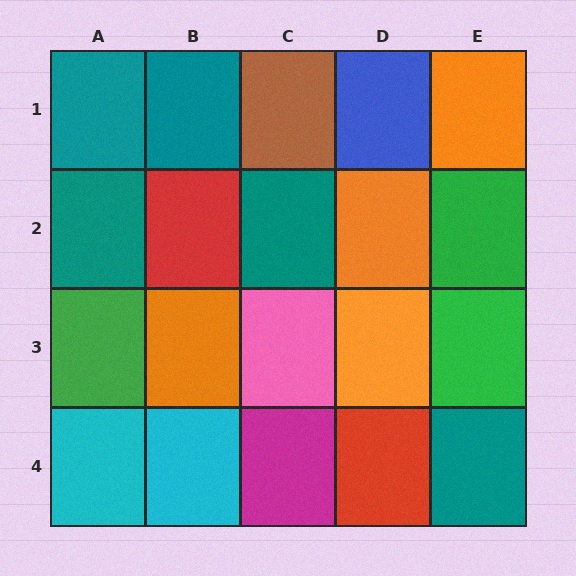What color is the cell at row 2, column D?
Orange.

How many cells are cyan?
2 cells are cyan.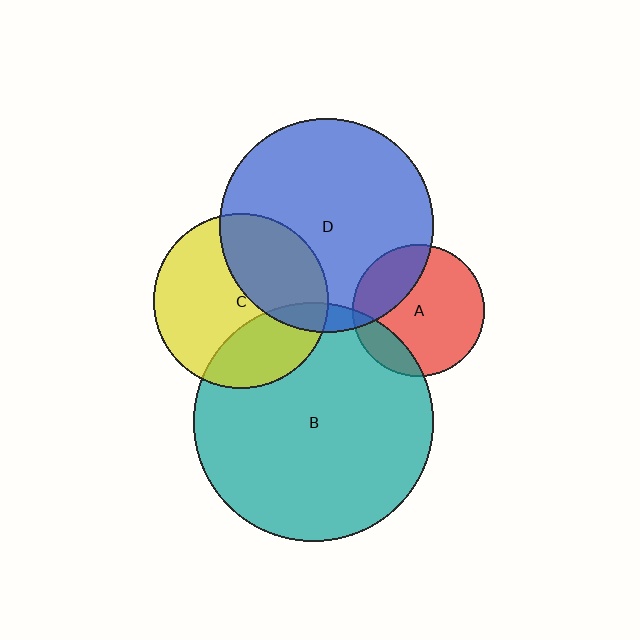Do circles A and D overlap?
Yes.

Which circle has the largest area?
Circle B (teal).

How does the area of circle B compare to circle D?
Approximately 1.2 times.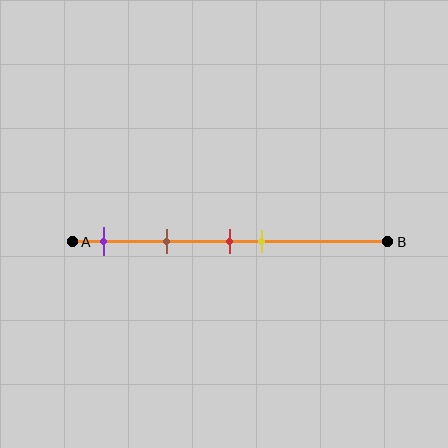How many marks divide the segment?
There are 4 marks dividing the segment.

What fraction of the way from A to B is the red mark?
The red mark is approximately 50% (0.5) of the way from A to B.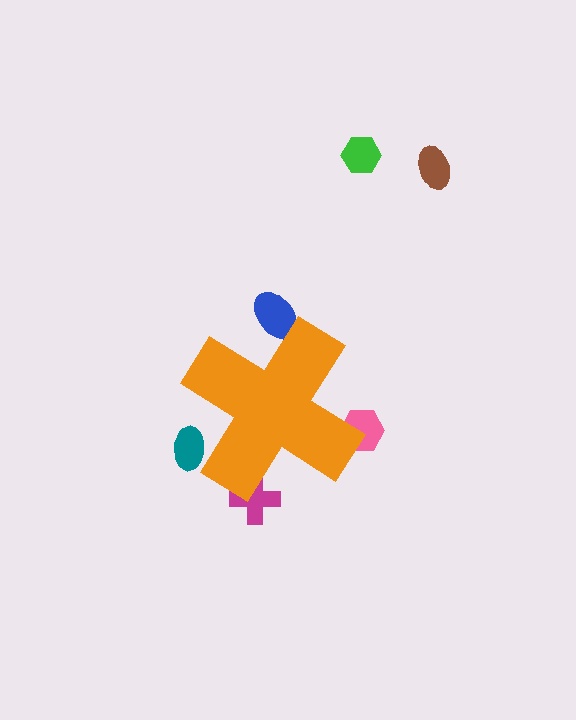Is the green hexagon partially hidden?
No, the green hexagon is fully visible.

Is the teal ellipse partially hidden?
Yes, the teal ellipse is partially hidden behind the orange cross.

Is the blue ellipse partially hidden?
Yes, the blue ellipse is partially hidden behind the orange cross.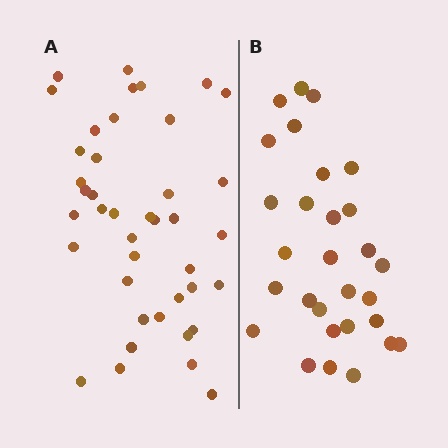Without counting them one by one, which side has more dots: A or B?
Region A (the left region) has more dots.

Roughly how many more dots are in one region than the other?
Region A has roughly 12 or so more dots than region B.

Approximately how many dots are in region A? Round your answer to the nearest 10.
About 40 dots. (The exact count is 41, which rounds to 40.)